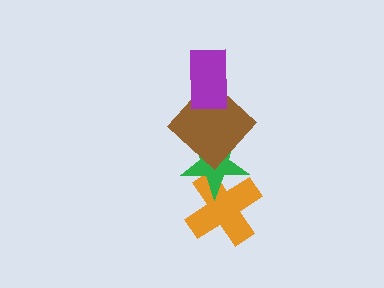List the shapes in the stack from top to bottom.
From top to bottom: the purple rectangle, the brown diamond, the green star, the orange cross.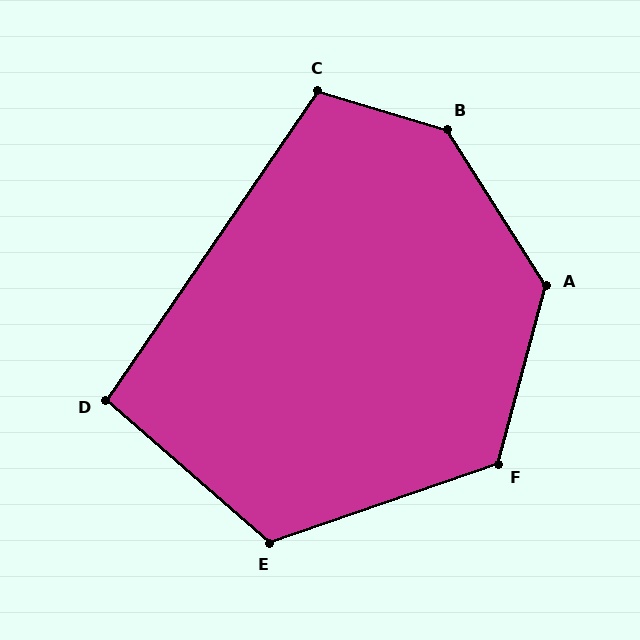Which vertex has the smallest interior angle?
D, at approximately 97 degrees.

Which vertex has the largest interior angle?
B, at approximately 139 degrees.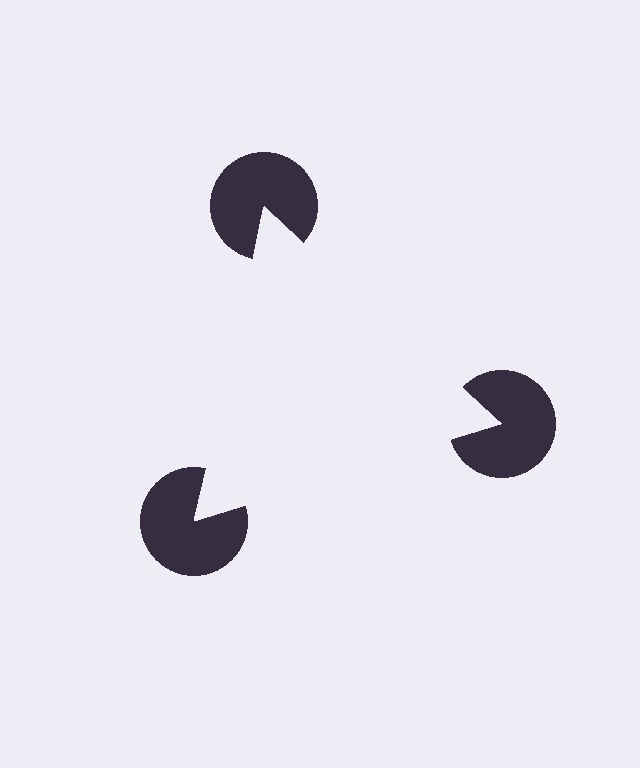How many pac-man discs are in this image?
There are 3 — one at each vertex of the illusory triangle.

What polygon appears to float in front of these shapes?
An illusory triangle — its edges are inferred from the aligned wedge cuts in the pac-man discs, not physically drawn.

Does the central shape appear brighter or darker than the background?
It typically appears slightly brighter than the background, even though no actual brightness change is drawn.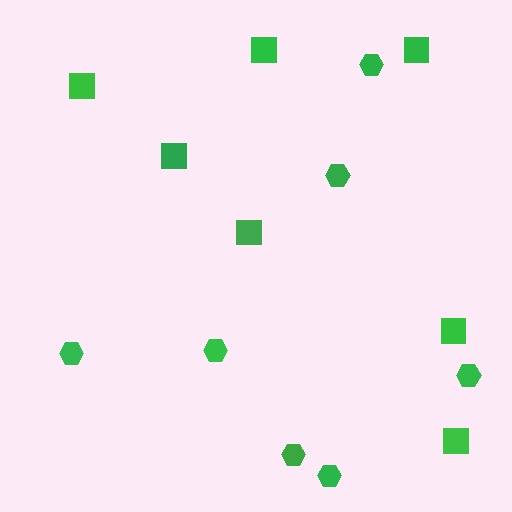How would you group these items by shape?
There are 2 groups: one group of hexagons (7) and one group of squares (7).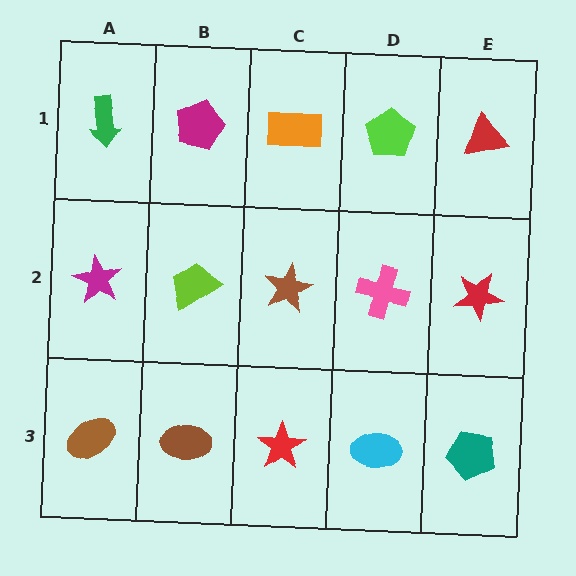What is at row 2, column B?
A lime trapezoid.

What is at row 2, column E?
A red star.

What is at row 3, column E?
A teal pentagon.